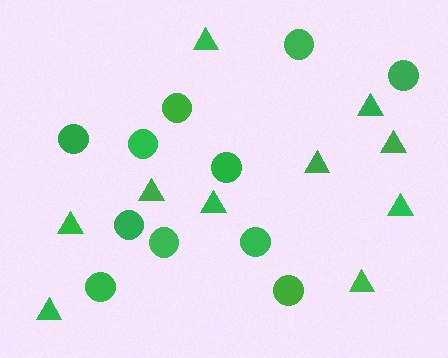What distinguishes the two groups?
There are 2 groups: one group of triangles (10) and one group of circles (11).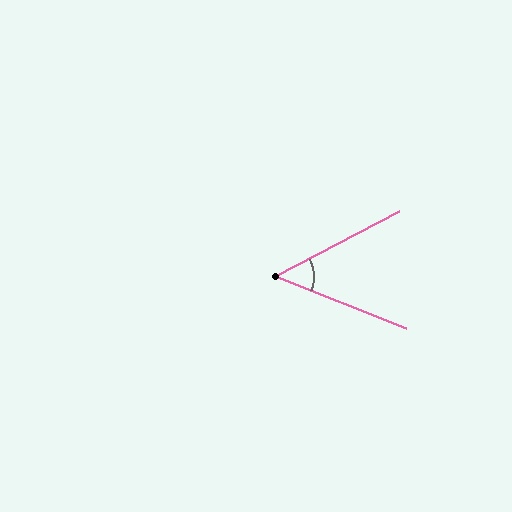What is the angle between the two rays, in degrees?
Approximately 49 degrees.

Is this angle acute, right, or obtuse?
It is acute.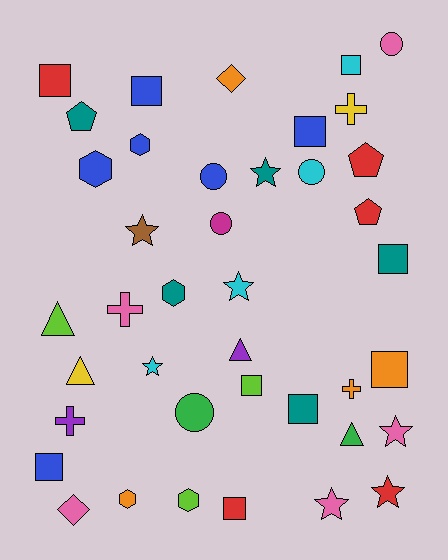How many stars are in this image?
There are 7 stars.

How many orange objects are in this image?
There are 4 orange objects.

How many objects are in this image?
There are 40 objects.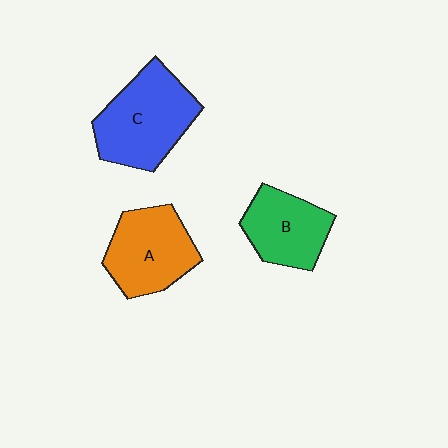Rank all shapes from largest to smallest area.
From largest to smallest: C (blue), A (orange), B (green).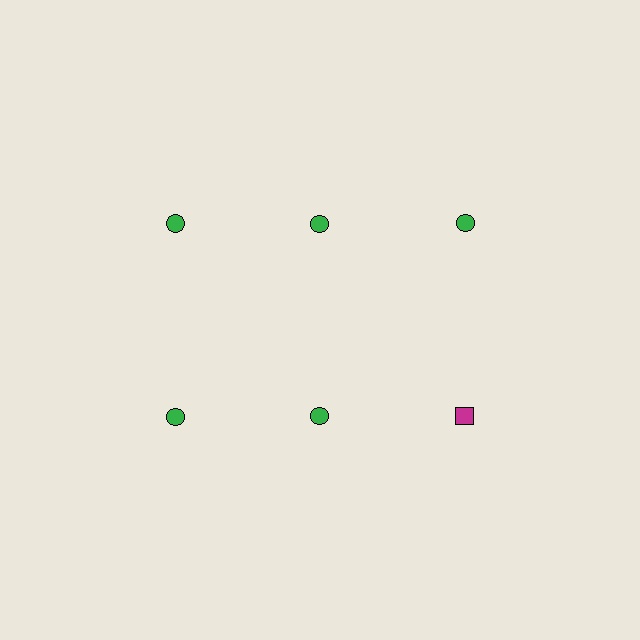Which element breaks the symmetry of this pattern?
The magenta square in the second row, center column breaks the symmetry. All other shapes are green circles.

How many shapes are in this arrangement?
There are 6 shapes arranged in a grid pattern.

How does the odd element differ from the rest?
It differs in both color (magenta instead of green) and shape (square instead of circle).